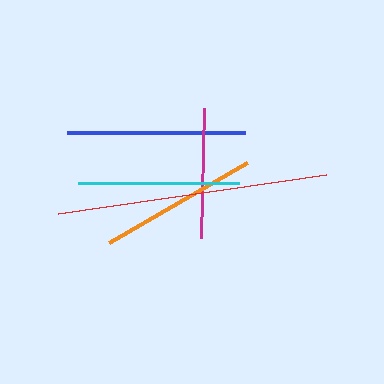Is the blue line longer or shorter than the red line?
The red line is longer than the blue line.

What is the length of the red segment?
The red segment is approximately 271 pixels long.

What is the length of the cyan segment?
The cyan segment is approximately 161 pixels long.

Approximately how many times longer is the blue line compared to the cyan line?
The blue line is approximately 1.1 times the length of the cyan line.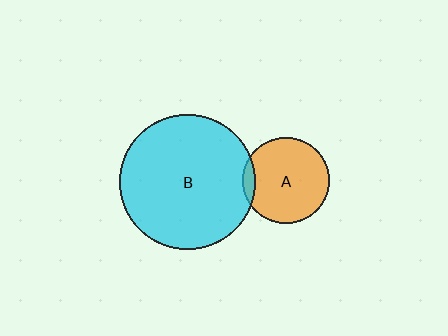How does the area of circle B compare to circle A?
Approximately 2.5 times.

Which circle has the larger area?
Circle B (cyan).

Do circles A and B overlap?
Yes.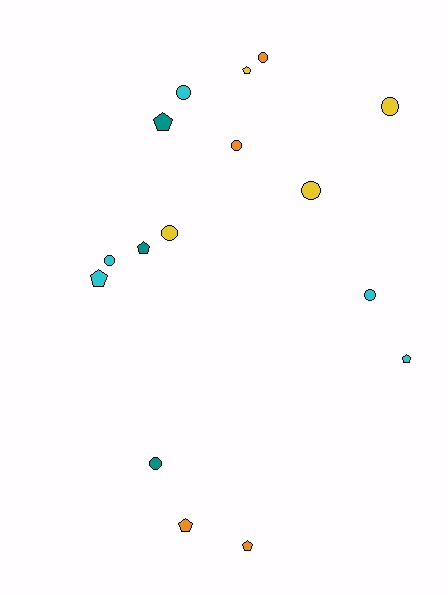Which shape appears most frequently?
Circle, with 9 objects.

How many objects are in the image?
There are 16 objects.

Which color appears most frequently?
Cyan, with 5 objects.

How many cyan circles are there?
There are 3 cyan circles.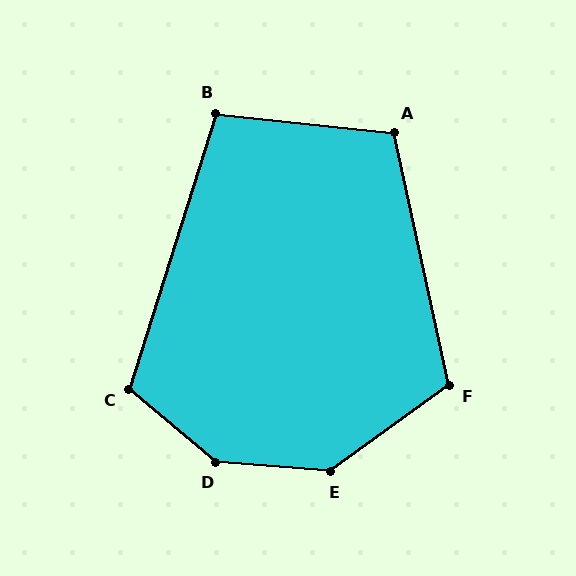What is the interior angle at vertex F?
Approximately 114 degrees (obtuse).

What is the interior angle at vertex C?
Approximately 113 degrees (obtuse).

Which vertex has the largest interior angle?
D, at approximately 145 degrees.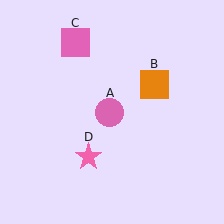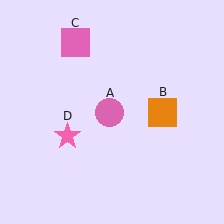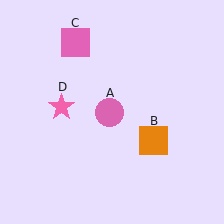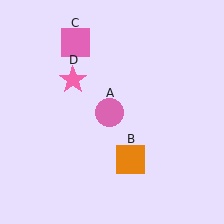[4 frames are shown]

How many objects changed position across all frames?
2 objects changed position: orange square (object B), pink star (object D).